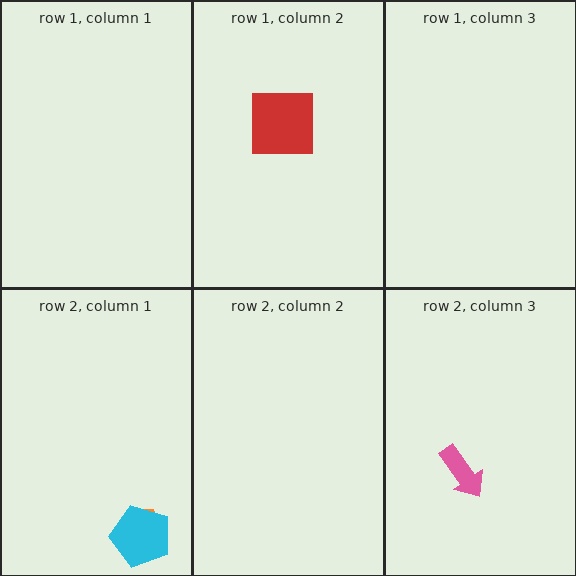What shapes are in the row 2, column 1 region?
The orange trapezoid, the cyan pentagon.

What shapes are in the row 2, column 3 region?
The pink arrow.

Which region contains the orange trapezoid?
The row 2, column 1 region.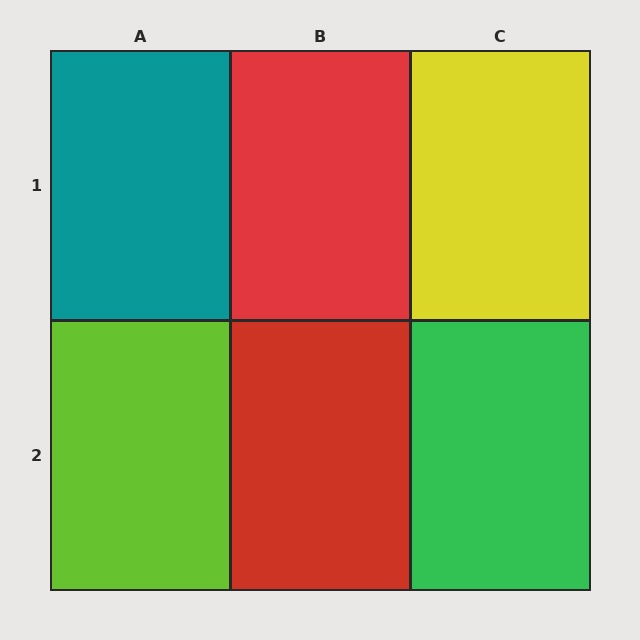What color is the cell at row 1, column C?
Yellow.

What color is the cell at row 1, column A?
Teal.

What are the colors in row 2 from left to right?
Lime, red, green.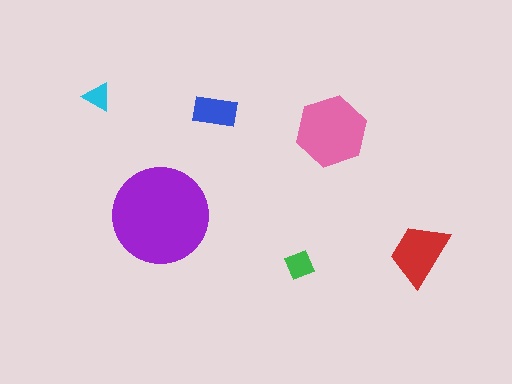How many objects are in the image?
There are 6 objects in the image.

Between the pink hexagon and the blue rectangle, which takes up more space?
The pink hexagon.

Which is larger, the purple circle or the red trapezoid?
The purple circle.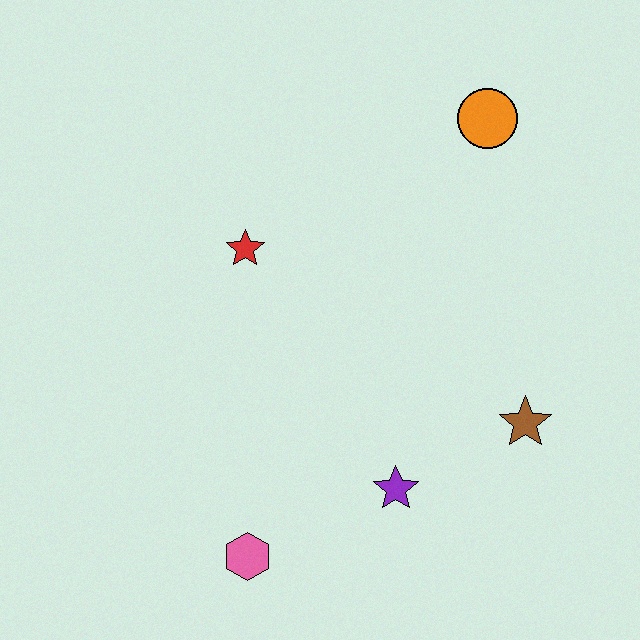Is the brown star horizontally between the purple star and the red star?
No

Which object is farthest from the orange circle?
The pink hexagon is farthest from the orange circle.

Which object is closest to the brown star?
The purple star is closest to the brown star.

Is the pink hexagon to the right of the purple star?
No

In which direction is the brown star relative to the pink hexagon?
The brown star is to the right of the pink hexagon.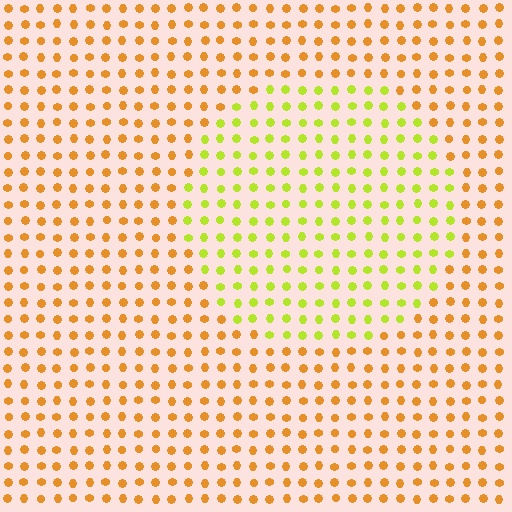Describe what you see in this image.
The image is filled with small orange elements in a uniform arrangement. A circle-shaped region is visible where the elements are tinted to a slightly different hue, forming a subtle color boundary.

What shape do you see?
I see a circle.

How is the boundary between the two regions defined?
The boundary is defined purely by a slight shift in hue (about 44 degrees). Spacing, size, and orientation are identical on both sides.